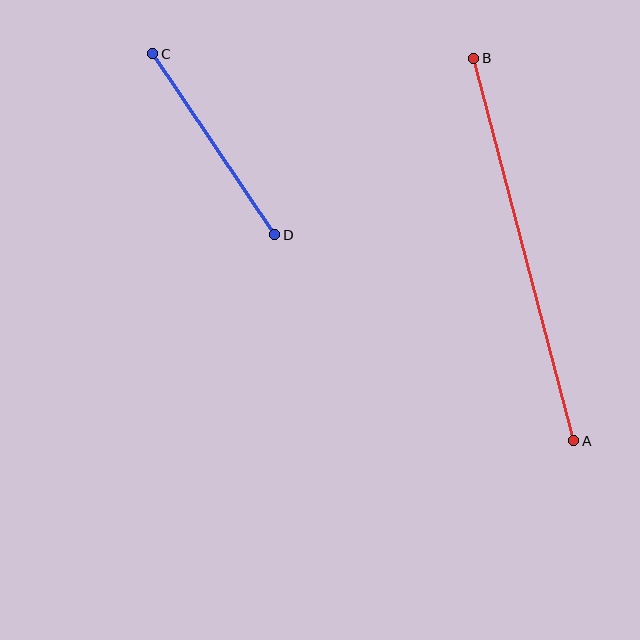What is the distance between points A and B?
The distance is approximately 395 pixels.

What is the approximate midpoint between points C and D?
The midpoint is at approximately (214, 144) pixels.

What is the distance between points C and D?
The distance is approximately 218 pixels.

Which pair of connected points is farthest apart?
Points A and B are farthest apart.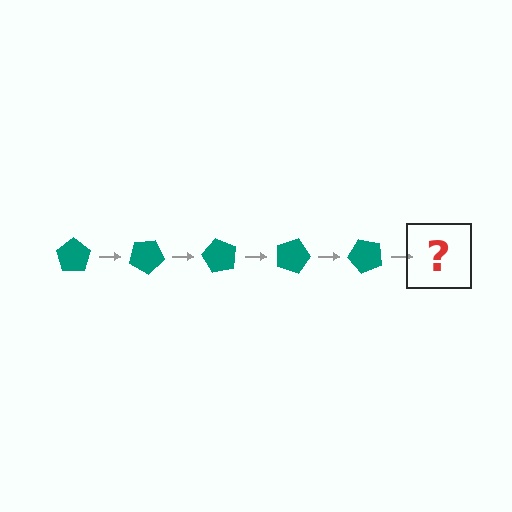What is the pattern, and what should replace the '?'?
The pattern is that the pentagon rotates 30 degrees each step. The '?' should be a teal pentagon rotated 150 degrees.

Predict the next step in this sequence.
The next step is a teal pentagon rotated 150 degrees.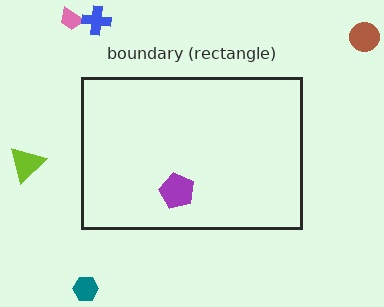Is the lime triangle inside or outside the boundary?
Outside.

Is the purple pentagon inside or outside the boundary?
Inside.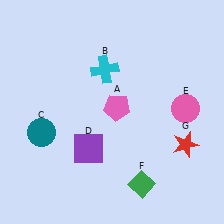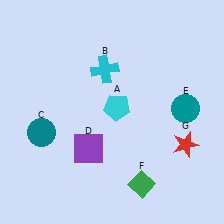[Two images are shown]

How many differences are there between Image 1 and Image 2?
There are 2 differences between the two images.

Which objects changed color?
A changed from pink to cyan. E changed from pink to teal.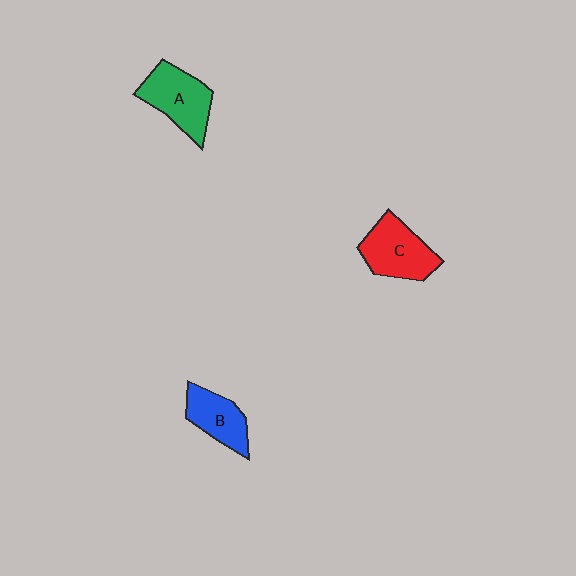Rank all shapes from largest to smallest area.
From largest to smallest: A (green), C (red), B (blue).